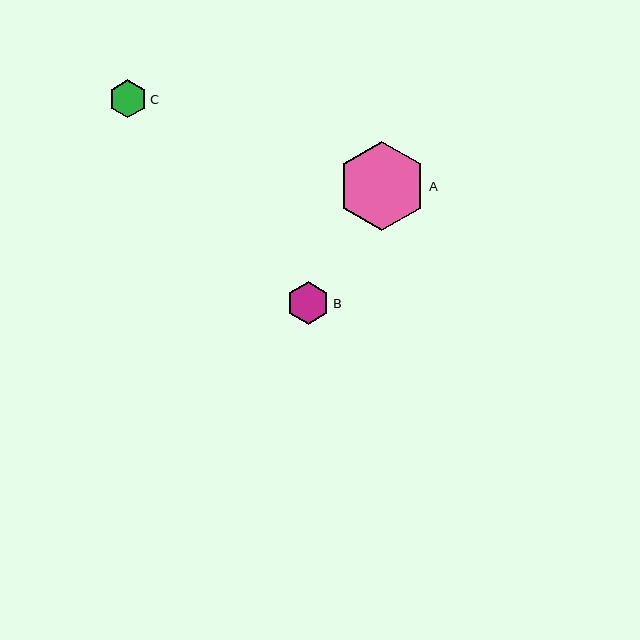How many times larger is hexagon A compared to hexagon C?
Hexagon A is approximately 2.3 times the size of hexagon C.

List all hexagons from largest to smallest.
From largest to smallest: A, B, C.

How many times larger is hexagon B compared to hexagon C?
Hexagon B is approximately 1.1 times the size of hexagon C.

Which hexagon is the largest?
Hexagon A is the largest with a size of approximately 88 pixels.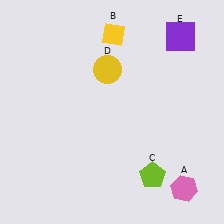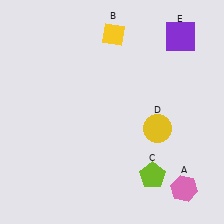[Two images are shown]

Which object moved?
The yellow circle (D) moved down.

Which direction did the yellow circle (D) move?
The yellow circle (D) moved down.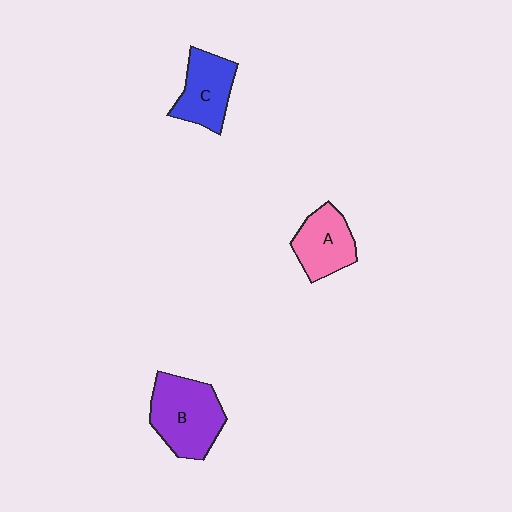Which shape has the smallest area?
Shape A (pink).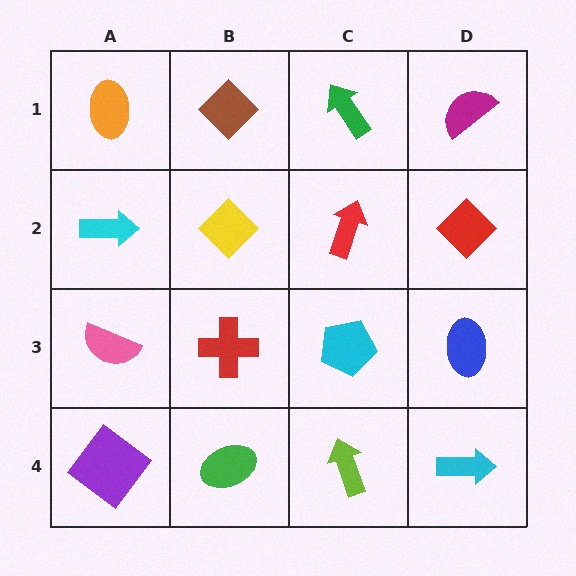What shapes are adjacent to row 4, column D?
A blue ellipse (row 3, column D), a lime arrow (row 4, column C).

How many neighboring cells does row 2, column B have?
4.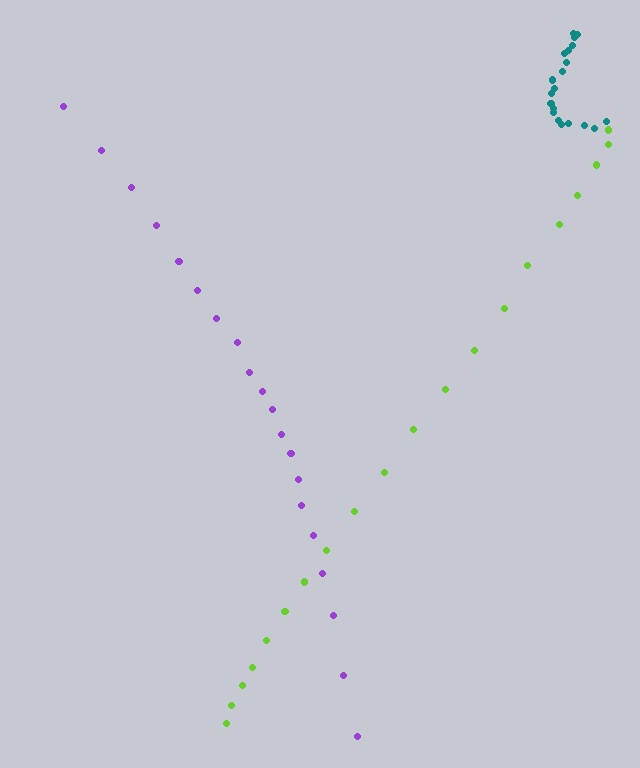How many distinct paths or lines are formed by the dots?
There are 3 distinct paths.